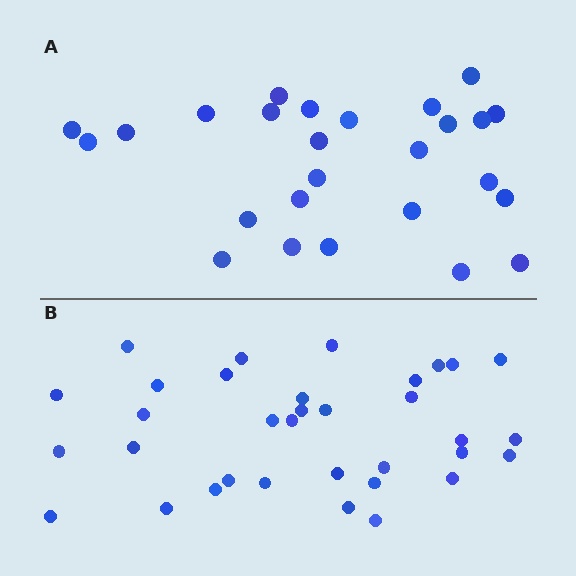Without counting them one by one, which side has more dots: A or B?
Region B (the bottom region) has more dots.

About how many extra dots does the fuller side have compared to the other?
Region B has roughly 8 or so more dots than region A.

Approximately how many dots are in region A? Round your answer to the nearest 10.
About 30 dots. (The exact count is 26, which rounds to 30.)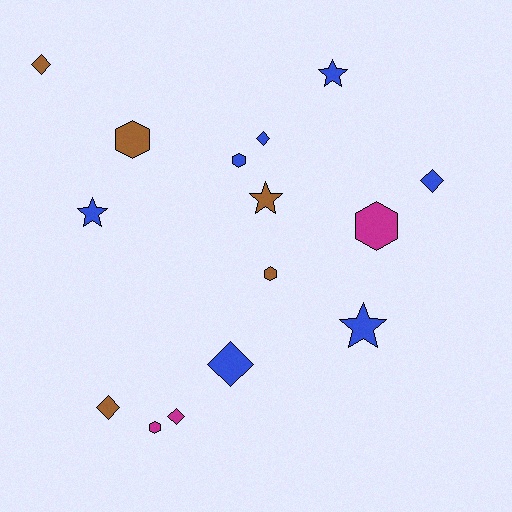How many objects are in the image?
There are 15 objects.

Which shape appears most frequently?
Diamond, with 6 objects.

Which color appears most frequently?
Blue, with 7 objects.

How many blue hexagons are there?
There is 1 blue hexagon.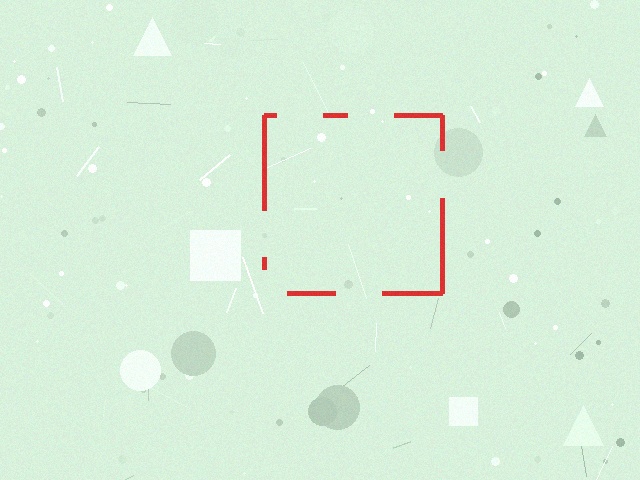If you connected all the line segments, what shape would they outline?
They would outline a square.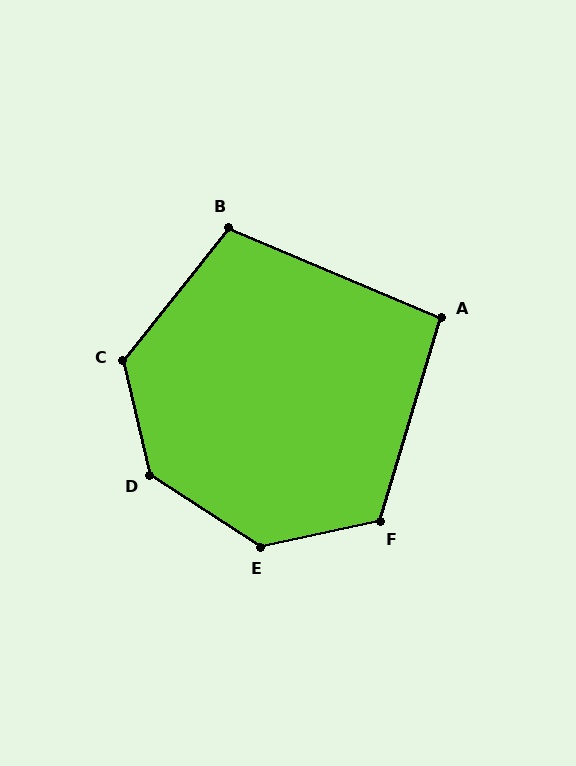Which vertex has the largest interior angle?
D, at approximately 136 degrees.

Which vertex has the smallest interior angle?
A, at approximately 96 degrees.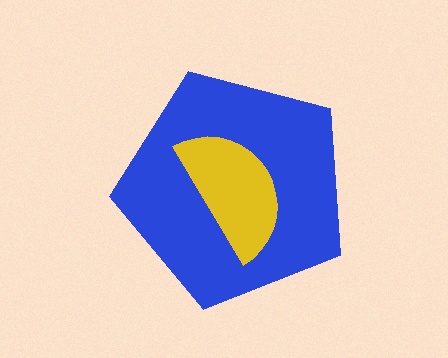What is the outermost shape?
The blue pentagon.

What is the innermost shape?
The yellow semicircle.